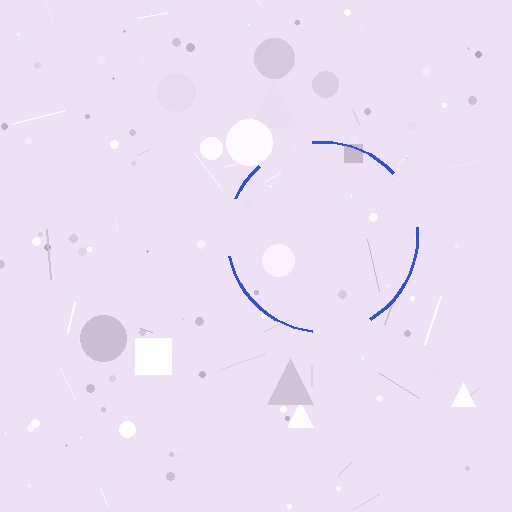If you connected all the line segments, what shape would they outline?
They would outline a circle.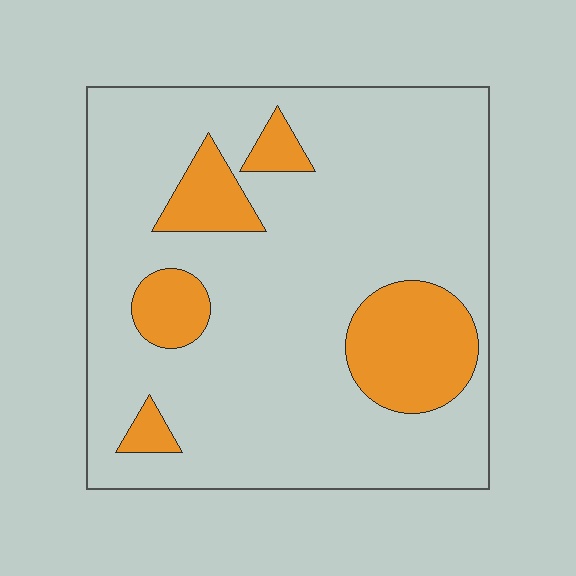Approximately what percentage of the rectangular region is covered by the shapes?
Approximately 20%.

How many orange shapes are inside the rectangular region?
5.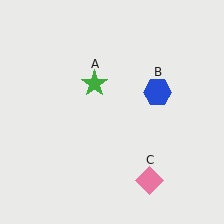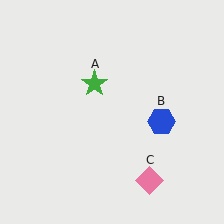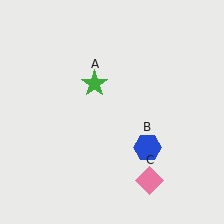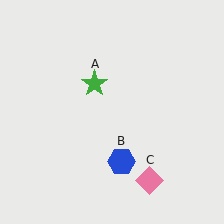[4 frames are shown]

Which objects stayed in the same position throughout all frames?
Green star (object A) and pink diamond (object C) remained stationary.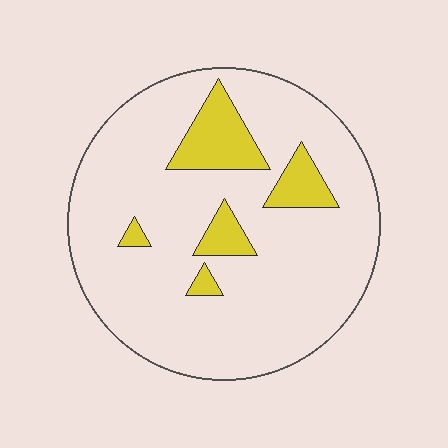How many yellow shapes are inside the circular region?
5.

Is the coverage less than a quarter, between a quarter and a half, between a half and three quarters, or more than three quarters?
Less than a quarter.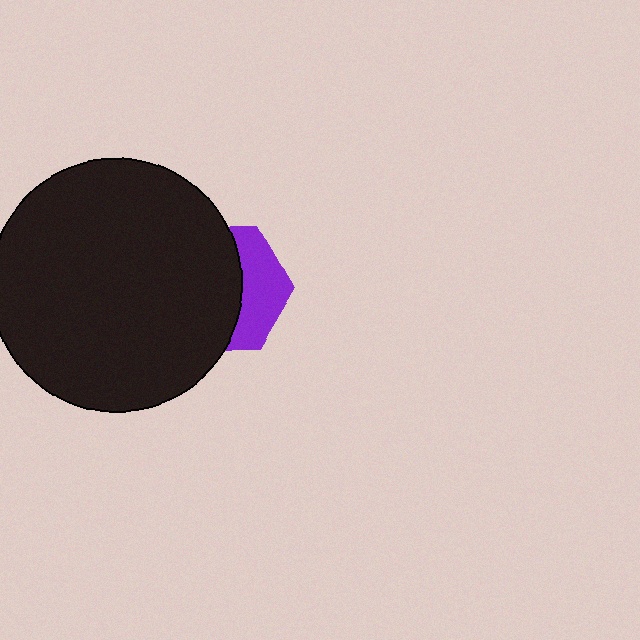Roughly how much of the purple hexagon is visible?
A small part of it is visible (roughly 36%).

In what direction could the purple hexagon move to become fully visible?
The purple hexagon could move right. That would shift it out from behind the black circle entirely.